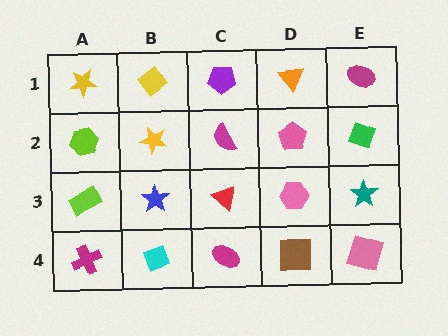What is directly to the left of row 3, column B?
A lime rectangle.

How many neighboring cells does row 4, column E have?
2.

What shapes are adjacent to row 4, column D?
A pink hexagon (row 3, column D), a magenta ellipse (row 4, column C), a pink square (row 4, column E).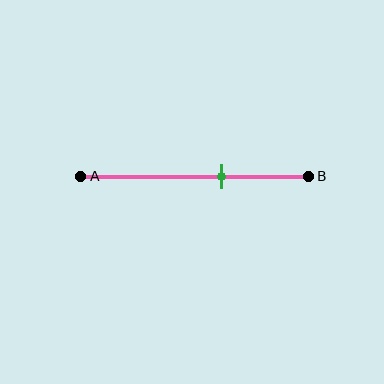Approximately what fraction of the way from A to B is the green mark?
The green mark is approximately 60% of the way from A to B.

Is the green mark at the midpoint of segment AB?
No, the mark is at about 60% from A, not at the 50% midpoint.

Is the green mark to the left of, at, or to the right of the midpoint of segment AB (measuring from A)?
The green mark is to the right of the midpoint of segment AB.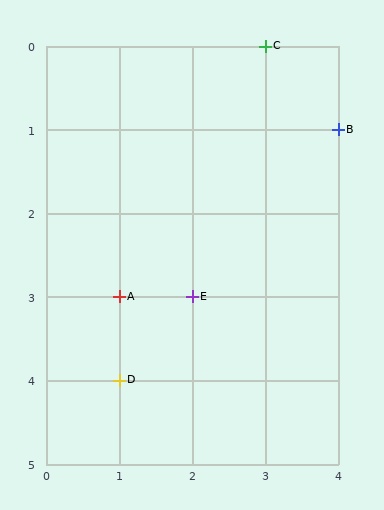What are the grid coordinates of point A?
Point A is at grid coordinates (1, 3).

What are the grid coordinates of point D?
Point D is at grid coordinates (1, 4).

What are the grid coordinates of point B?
Point B is at grid coordinates (4, 1).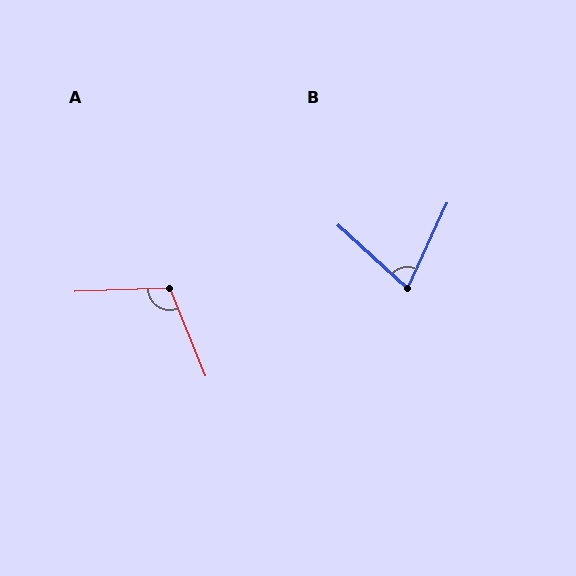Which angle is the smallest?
B, at approximately 72 degrees.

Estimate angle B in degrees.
Approximately 72 degrees.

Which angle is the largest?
A, at approximately 110 degrees.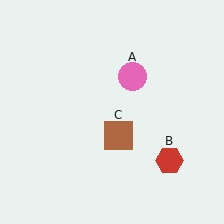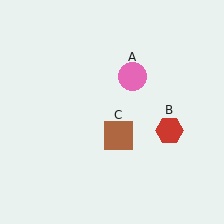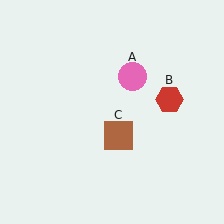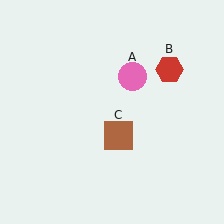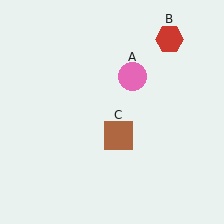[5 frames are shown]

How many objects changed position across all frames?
1 object changed position: red hexagon (object B).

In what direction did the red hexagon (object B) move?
The red hexagon (object B) moved up.